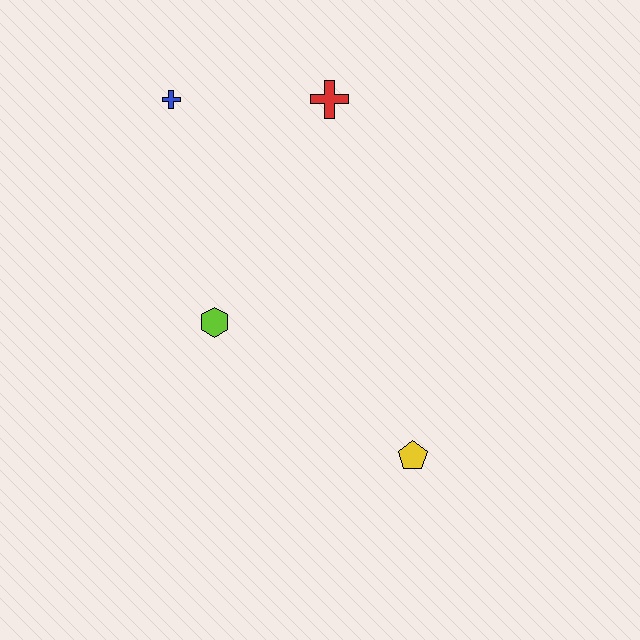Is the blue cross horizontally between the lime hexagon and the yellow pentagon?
No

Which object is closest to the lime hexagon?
The blue cross is closest to the lime hexagon.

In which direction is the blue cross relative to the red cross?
The blue cross is to the left of the red cross.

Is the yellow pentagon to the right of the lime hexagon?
Yes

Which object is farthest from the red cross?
The yellow pentagon is farthest from the red cross.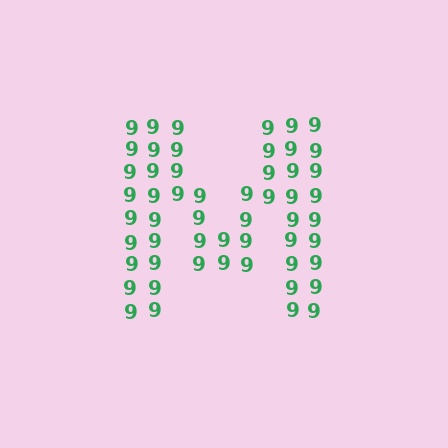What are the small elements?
The small elements are digit 9's.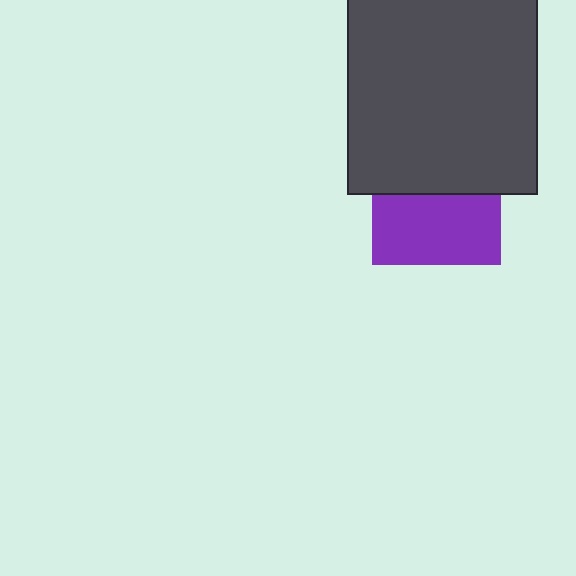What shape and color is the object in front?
The object in front is a dark gray rectangle.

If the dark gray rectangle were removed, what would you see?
You would see the complete purple square.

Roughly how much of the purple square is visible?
About half of it is visible (roughly 54%).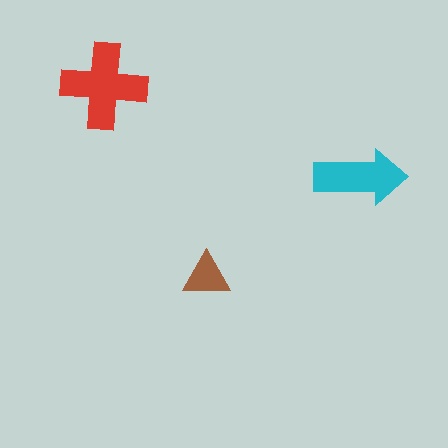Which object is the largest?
The red cross.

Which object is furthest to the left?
The red cross is leftmost.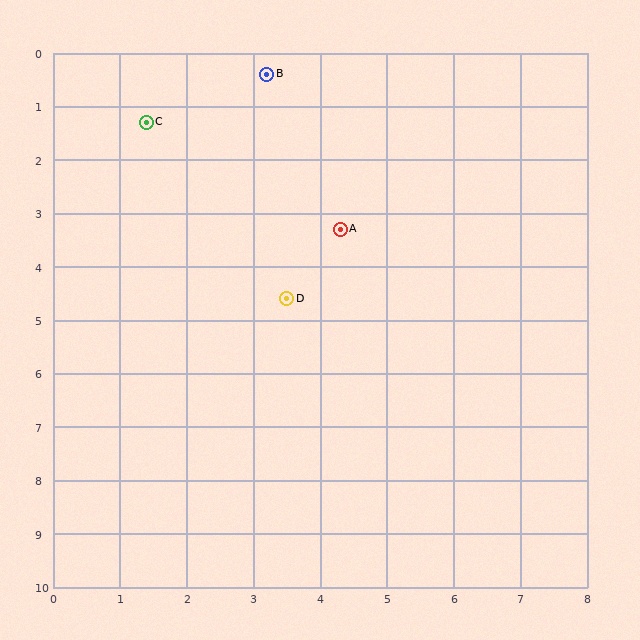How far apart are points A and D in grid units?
Points A and D are about 1.5 grid units apart.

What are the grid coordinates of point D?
Point D is at approximately (3.5, 4.6).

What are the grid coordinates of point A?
Point A is at approximately (4.3, 3.3).